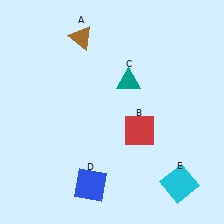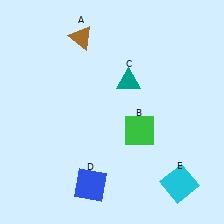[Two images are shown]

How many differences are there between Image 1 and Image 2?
There is 1 difference between the two images.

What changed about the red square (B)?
In Image 1, B is red. In Image 2, it changed to green.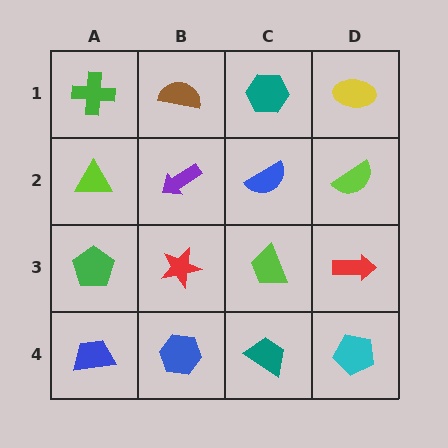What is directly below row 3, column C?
A teal trapezoid.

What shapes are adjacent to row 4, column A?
A green pentagon (row 3, column A), a blue hexagon (row 4, column B).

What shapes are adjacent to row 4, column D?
A red arrow (row 3, column D), a teal trapezoid (row 4, column C).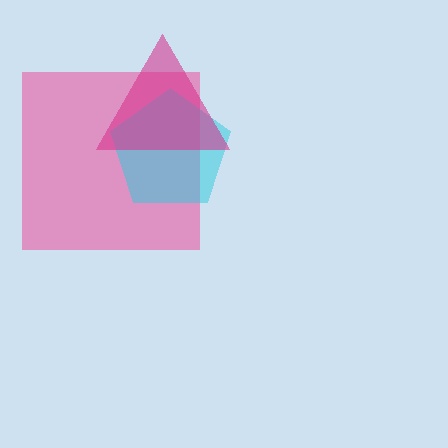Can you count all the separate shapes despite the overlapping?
Yes, there are 3 separate shapes.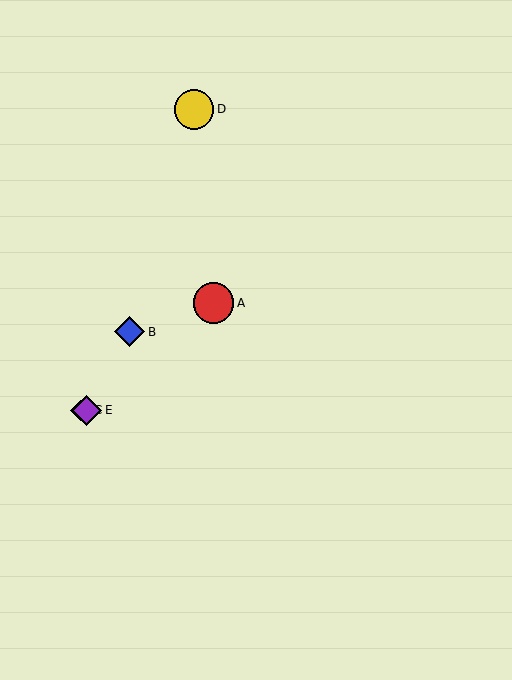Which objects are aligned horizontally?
Objects C, E are aligned horizontally.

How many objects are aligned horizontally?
2 objects (C, E) are aligned horizontally.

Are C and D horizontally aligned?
No, C is at y≈410 and D is at y≈109.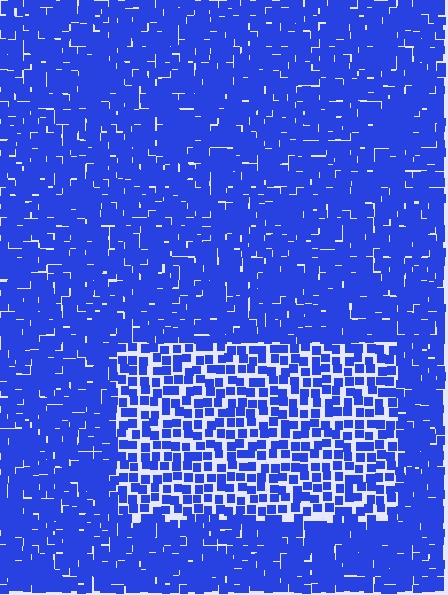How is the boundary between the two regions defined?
The boundary is defined by a change in element density (approximately 1.9x ratio). All elements are the same color, size, and shape.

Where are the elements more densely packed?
The elements are more densely packed outside the rectangle boundary.